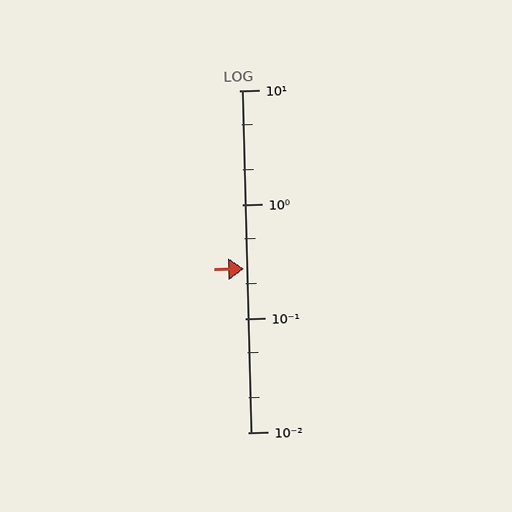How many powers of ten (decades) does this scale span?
The scale spans 3 decades, from 0.01 to 10.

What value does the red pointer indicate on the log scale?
The pointer indicates approximately 0.27.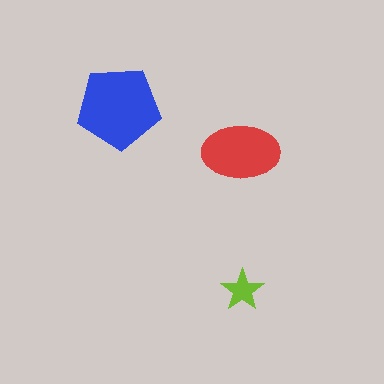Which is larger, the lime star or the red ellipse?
The red ellipse.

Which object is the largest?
The blue pentagon.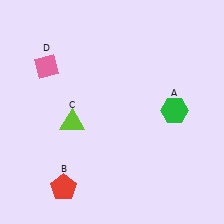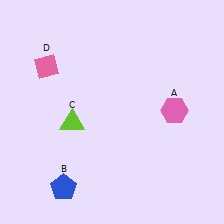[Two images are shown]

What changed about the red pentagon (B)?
In Image 1, B is red. In Image 2, it changed to blue.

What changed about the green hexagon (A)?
In Image 1, A is green. In Image 2, it changed to pink.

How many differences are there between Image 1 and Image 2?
There are 2 differences between the two images.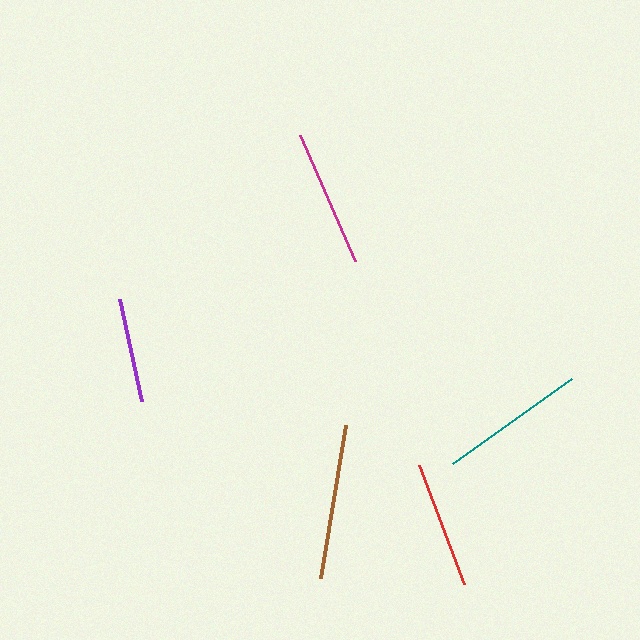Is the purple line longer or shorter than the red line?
The red line is longer than the purple line.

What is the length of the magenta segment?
The magenta segment is approximately 138 pixels long.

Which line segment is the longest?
The brown line is the longest at approximately 155 pixels.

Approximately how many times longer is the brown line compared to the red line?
The brown line is approximately 1.2 times the length of the red line.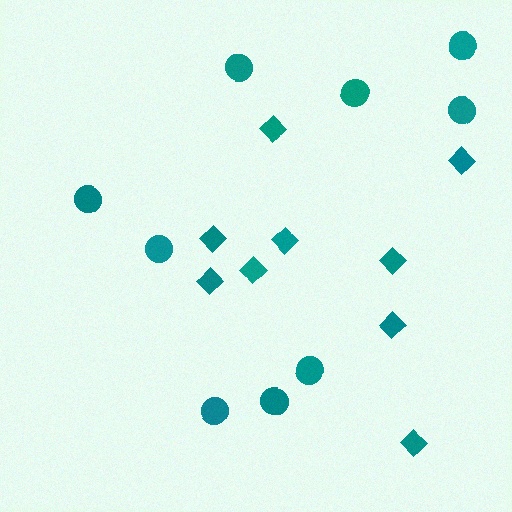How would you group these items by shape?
There are 2 groups: one group of diamonds (9) and one group of circles (9).